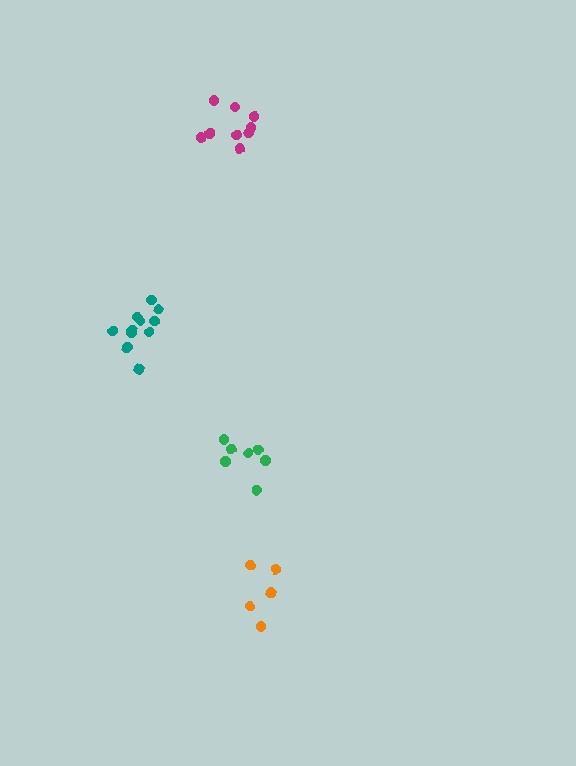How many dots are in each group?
Group 1: 11 dots, Group 2: 5 dots, Group 3: 9 dots, Group 4: 7 dots (32 total).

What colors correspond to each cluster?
The clusters are colored: teal, orange, magenta, green.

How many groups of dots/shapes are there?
There are 4 groups.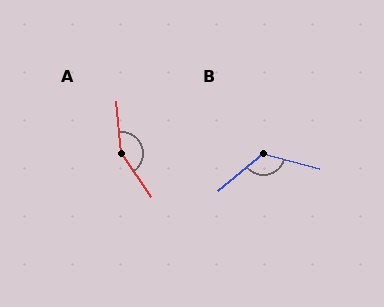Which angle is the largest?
A, at approximately 150 degrees.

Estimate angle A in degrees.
Approximately 150 degrees.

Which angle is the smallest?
B, at approximately 125 degrees.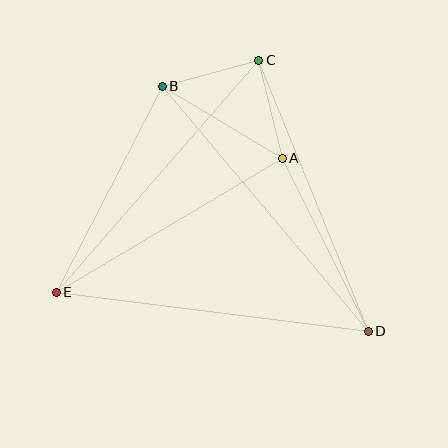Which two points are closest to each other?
Points B and C are closest to each other.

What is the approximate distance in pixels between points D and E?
The distance between D and E is approximately 315 pixels.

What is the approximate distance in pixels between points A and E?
The distance between A and E is approximately 263 pixels.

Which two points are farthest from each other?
Points B and D are farthest from each other.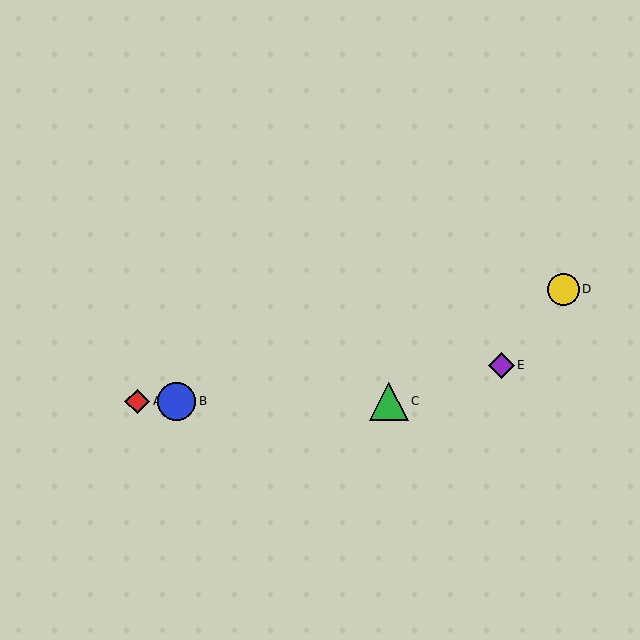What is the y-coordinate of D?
Object D is at y≈289.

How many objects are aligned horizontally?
3 objects (A, B, C) are aligned horizontally.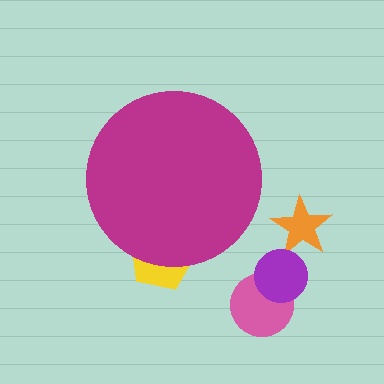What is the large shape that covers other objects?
A magenta circle.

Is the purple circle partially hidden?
No, the purple circle is fully visible.